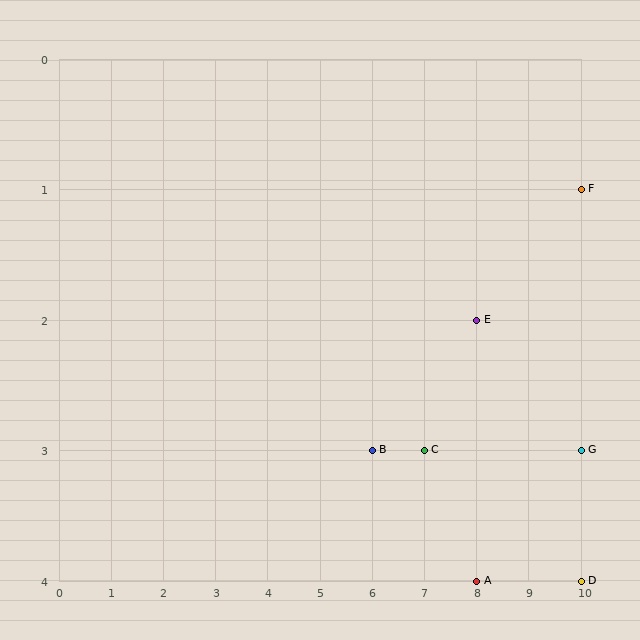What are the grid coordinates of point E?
Point E is at grid coordinates (8, 2).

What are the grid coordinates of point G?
Point G is at grid coordinates (10, 3).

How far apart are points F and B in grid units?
Points F and B are 4 columns and 2 rows apart (about 4.5 grid units diagonally).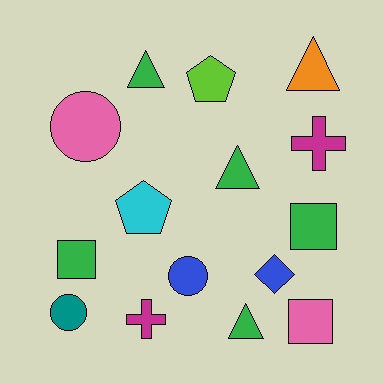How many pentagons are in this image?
There are 2 pentagons.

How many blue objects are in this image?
There are 2 blue objects.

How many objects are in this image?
There are 15 objects.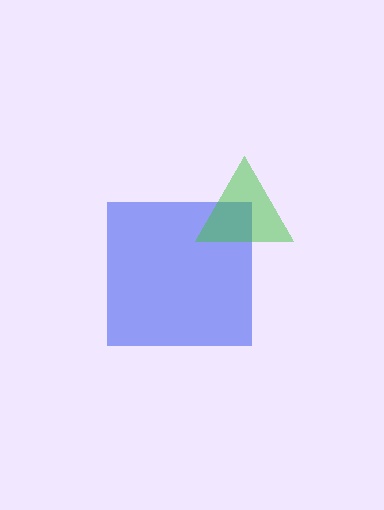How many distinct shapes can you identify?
There are 2 distinct shapes: a blue square, a green triangle.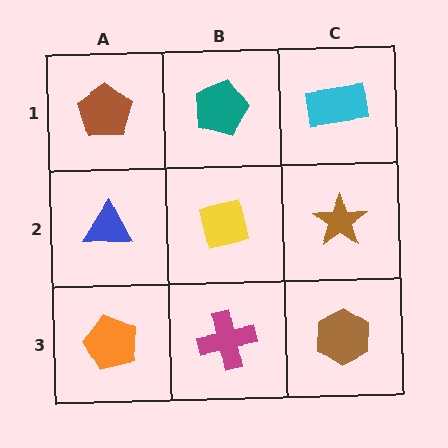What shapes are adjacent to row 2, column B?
A teal pentagon (row 1, column B), a magenta cross (row 3, column B), a blue triangle (row 2, column A), a brown star (row 2, column C).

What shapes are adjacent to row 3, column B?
A yellow square (row 2, column B), an orange pentagon (row 3, column A), a brown hexagon (row 3, column C).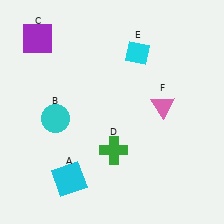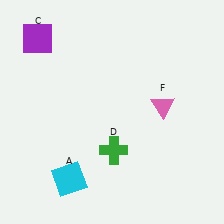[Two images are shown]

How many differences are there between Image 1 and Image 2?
There are 2 differences between the two images.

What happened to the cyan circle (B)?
The cyan circle (B) was removed in Image 2. It was in the bottom-left area of Image 1.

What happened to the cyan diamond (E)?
The cyan diamond (E) was removed in Image 2. It was in the top-right area of Image 1.